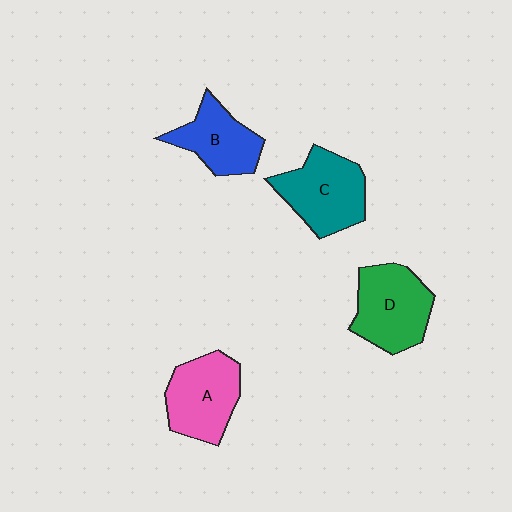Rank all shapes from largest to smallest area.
From largest to smallest: C (teal), D (green), A (pink), B (blue).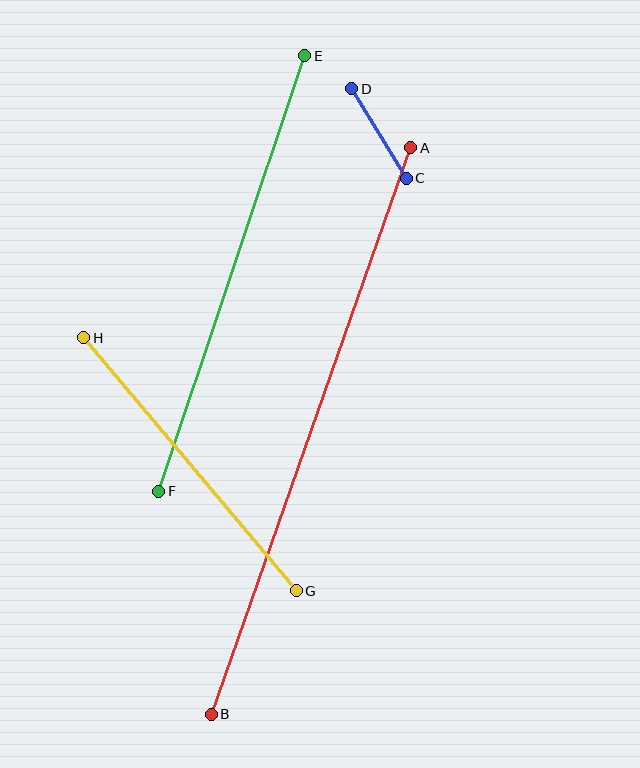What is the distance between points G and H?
The distance is approximately 330 pixels.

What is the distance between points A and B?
The distance is approximately 600 pixels.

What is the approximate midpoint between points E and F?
The midpoint is at approximately (232, 274) pixels.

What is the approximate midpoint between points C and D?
The midpoint is at approximately (379, 134) pixels.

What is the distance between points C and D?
The distance is approximately 105 pixels.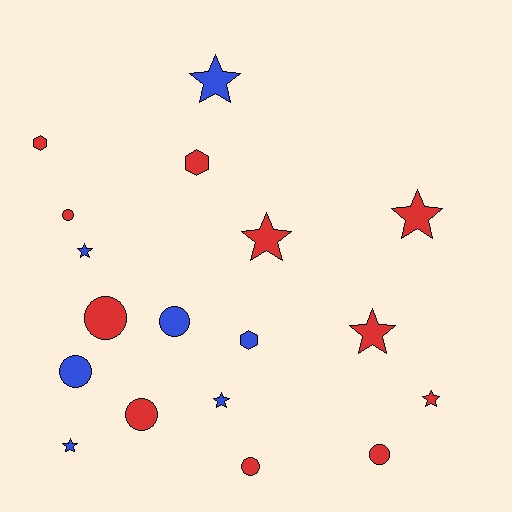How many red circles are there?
There are 5 red circles.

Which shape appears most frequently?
Star, with 8 objects.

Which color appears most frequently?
Red, with 11 objects.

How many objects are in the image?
There are 18 objects.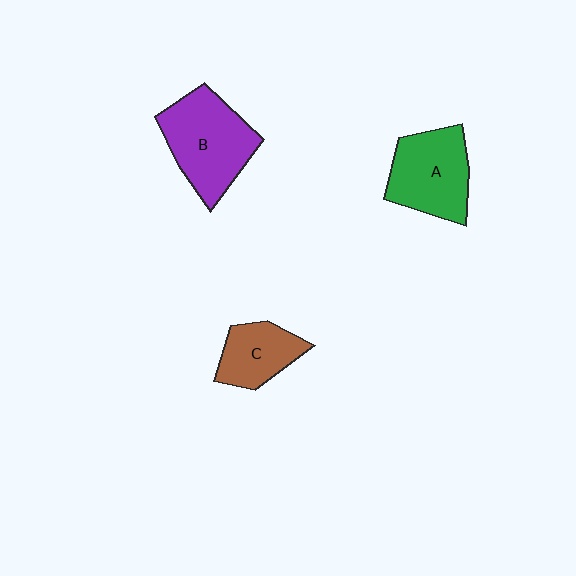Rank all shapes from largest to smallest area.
From largest to smallest: B (purple), A (green), C (brown).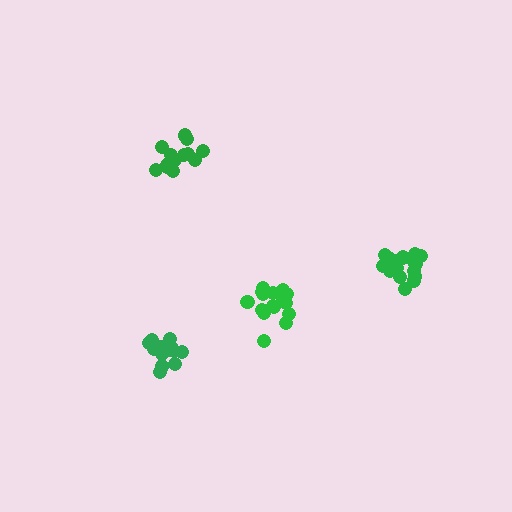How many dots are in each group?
Group 1: 16 dots, Group 2: 14 dots, Group 3: 17 dots, Group 4: 17 dots (64 total).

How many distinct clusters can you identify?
There are 4 distinct clusters.